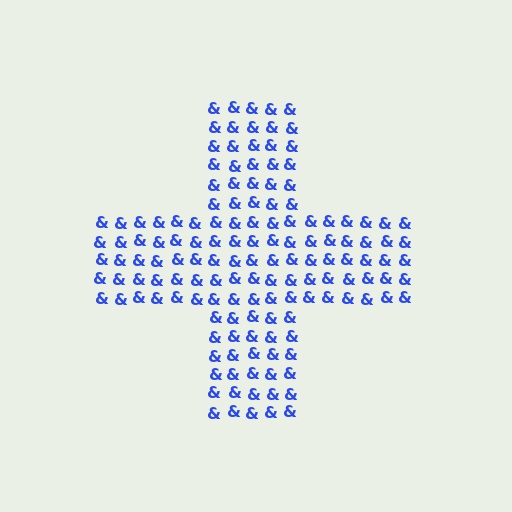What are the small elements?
The small elements are ampersands.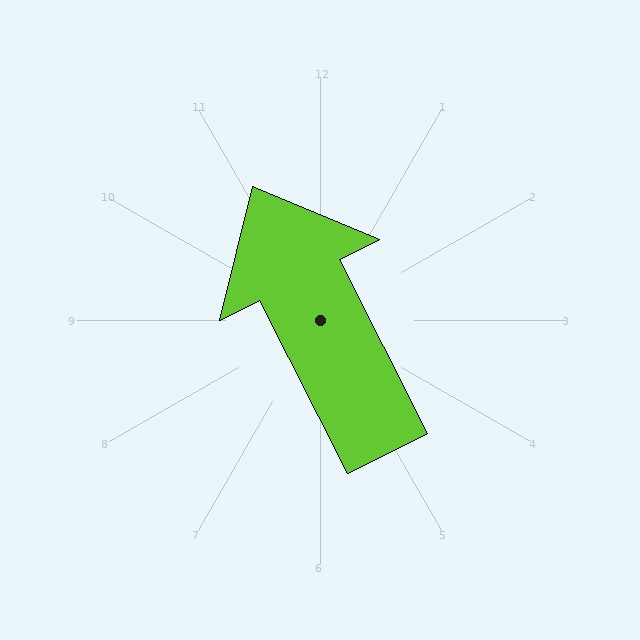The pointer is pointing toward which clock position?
Roughly 11 o'clock.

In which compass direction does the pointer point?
Northwest.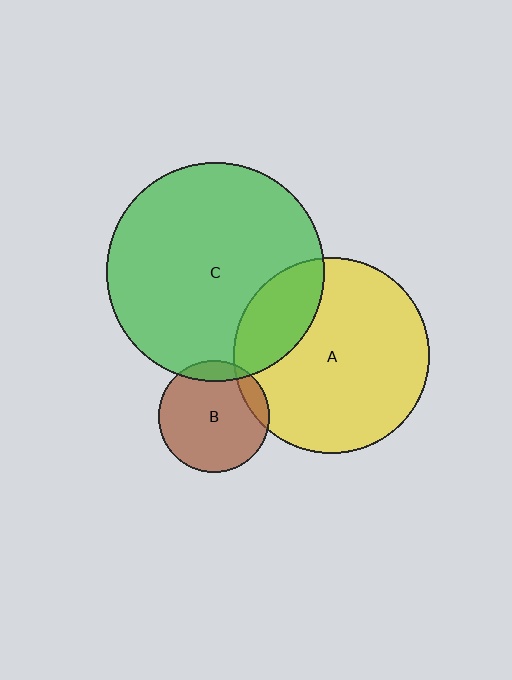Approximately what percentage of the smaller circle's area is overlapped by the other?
Approximately 10%.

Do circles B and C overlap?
Yes.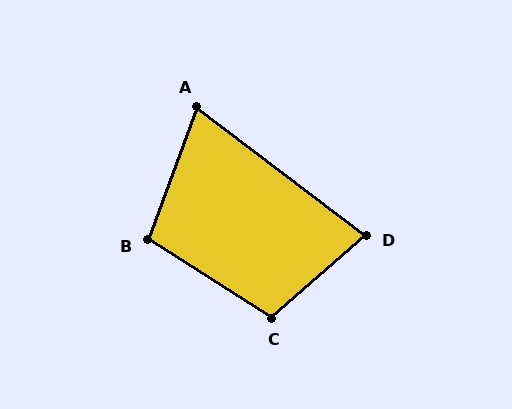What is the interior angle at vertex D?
Approximately 78 degrees (acute).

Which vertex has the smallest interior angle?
A, at approximately 73 degrees.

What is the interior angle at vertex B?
Approximately 102 degrees (obtuse).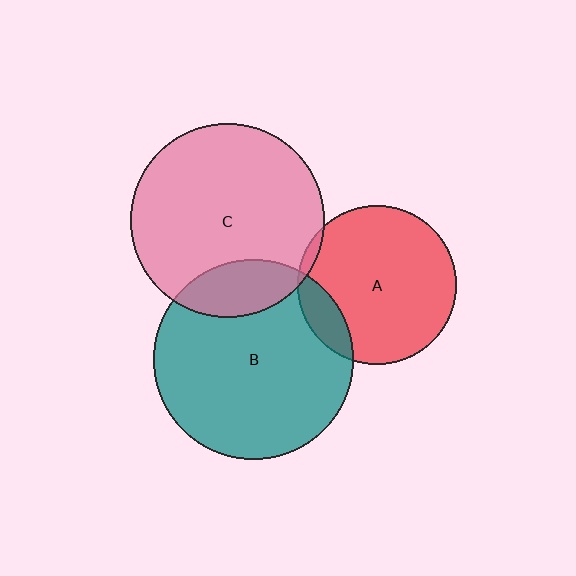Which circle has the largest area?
Circle B (teal).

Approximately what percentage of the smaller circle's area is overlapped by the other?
Approximately 5%.